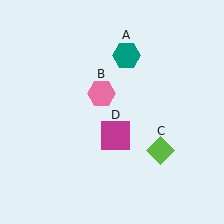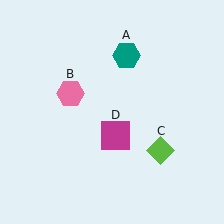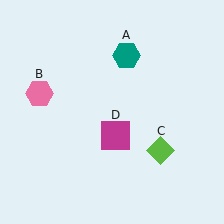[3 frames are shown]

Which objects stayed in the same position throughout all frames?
Teal hexagon (object A) and lime diamond (object C) and magenta square (object D) remained stationary.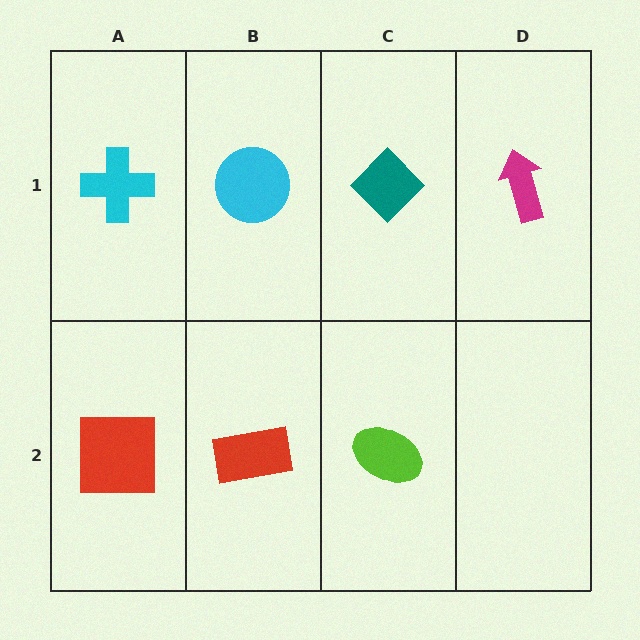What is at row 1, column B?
A cyan circle.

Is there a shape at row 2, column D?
No, that cell is empty.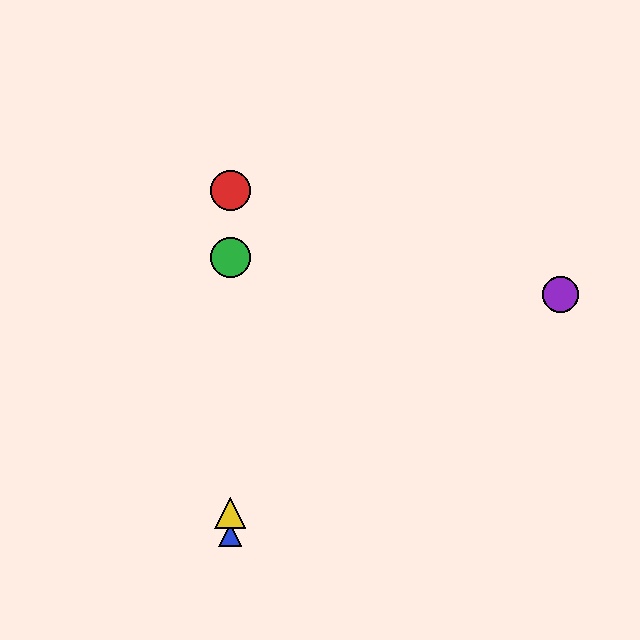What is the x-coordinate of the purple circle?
The purple circle is at x≈561.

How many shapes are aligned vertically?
4 shapes (the red circle, the blue triangle, the green circle, the yellow triangle) are aligned vertically.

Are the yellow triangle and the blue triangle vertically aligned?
Yes, both are at x≈230.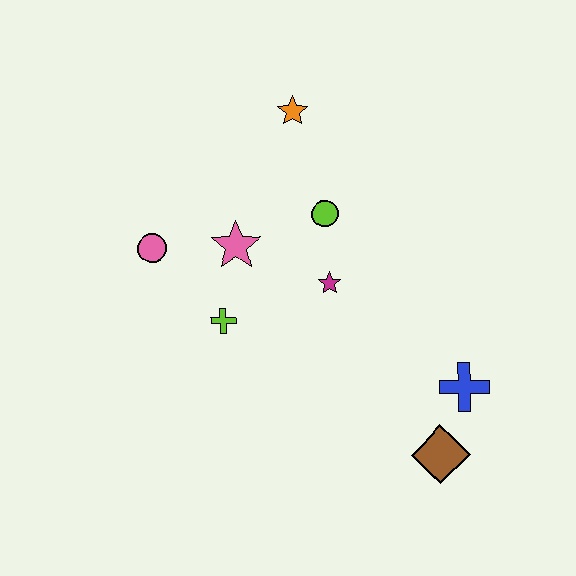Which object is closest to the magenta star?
The lime circle is closest to the magenta star.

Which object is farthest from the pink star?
The brown diamond is farthest from the pink star.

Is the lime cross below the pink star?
Yes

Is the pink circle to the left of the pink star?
Yes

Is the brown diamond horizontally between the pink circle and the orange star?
No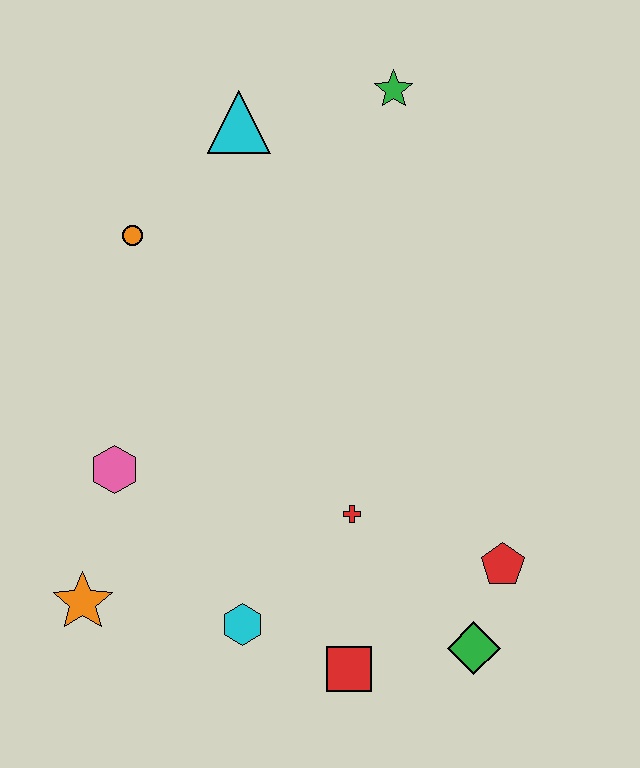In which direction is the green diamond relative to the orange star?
The green diamond is to the right of the orange star.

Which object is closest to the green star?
The cyan triangle is closest to the green star.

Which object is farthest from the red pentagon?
The cyan triangle is farthest from the red pentagon.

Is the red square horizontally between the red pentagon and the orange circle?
Yes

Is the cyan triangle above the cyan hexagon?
Yes